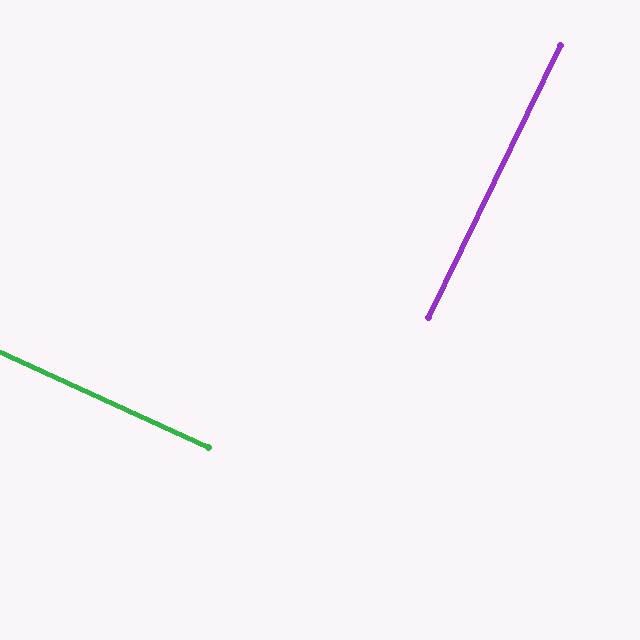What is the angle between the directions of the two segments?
Approximately 89 degrees.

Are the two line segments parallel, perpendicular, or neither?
Perpendicular — they meet at approximately 89°.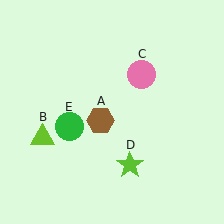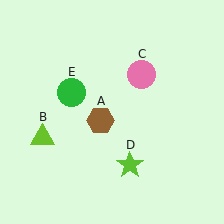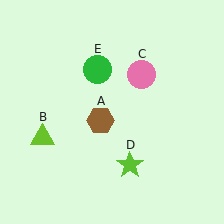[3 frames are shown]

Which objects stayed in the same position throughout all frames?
Brown hexagon (object A) and lime triangle (object B) and pink circle (object C) and lime star (object D) remained stationary.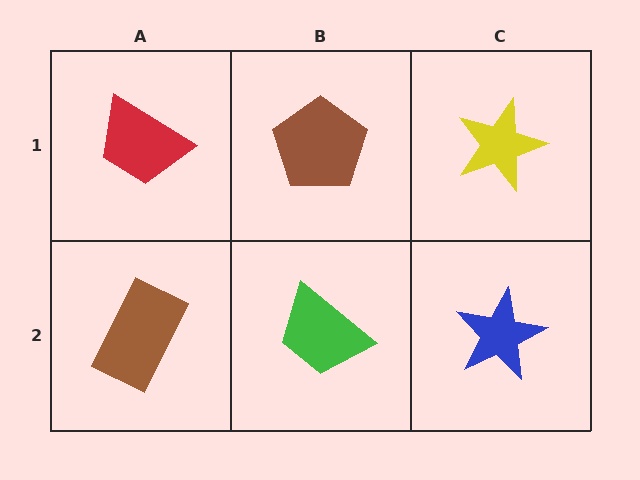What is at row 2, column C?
A blue star.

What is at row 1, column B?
A brown pentagon.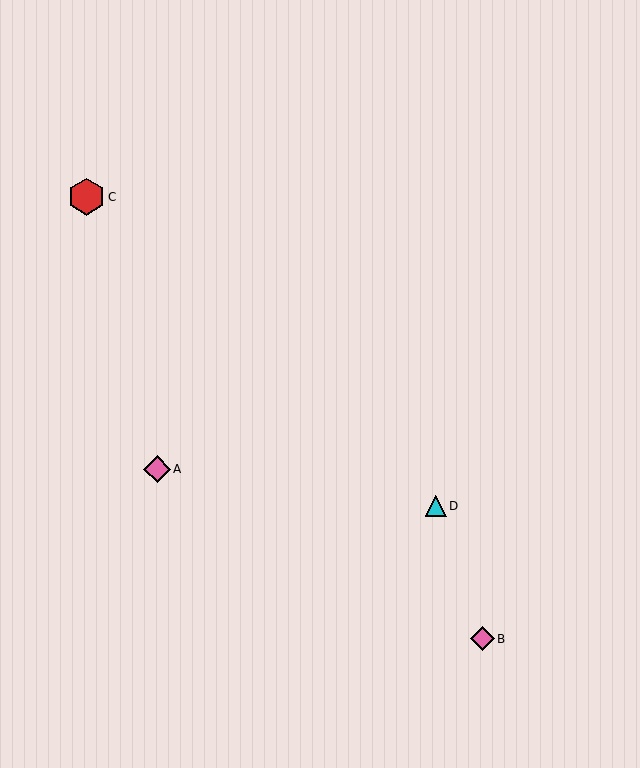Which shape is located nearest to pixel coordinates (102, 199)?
The red hexagon (labeled C) at (87, 197) is nearest to that location.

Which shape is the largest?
The red hexagon (labeled C) is the largest.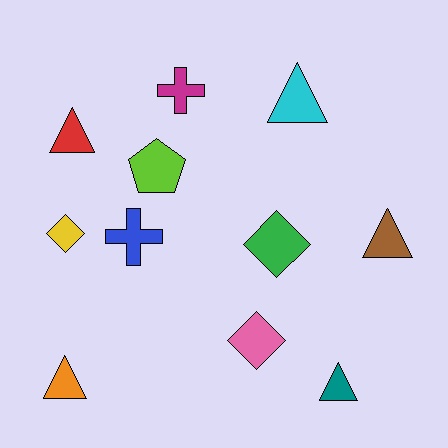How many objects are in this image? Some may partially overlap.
There are 11 objects.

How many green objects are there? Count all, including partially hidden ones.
There is 1 green object.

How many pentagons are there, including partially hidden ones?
There is 1 pentagon.